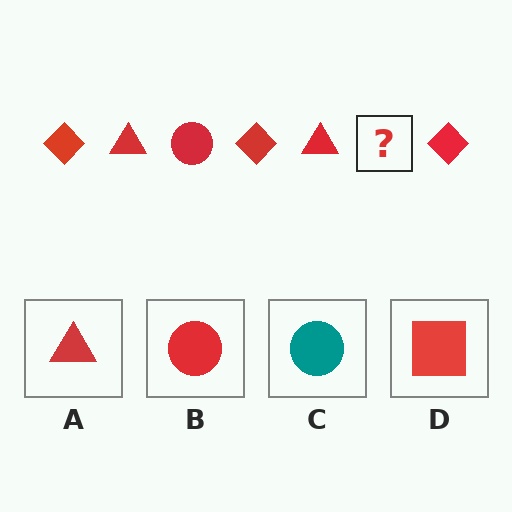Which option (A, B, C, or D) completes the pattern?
B.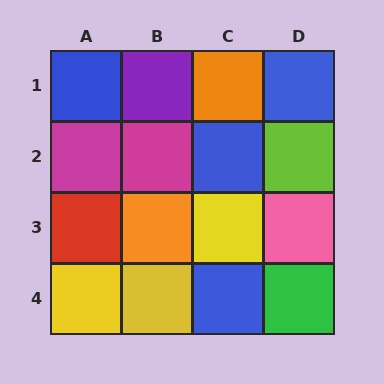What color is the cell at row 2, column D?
Lime.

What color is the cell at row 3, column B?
Orange.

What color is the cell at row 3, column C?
Yellow.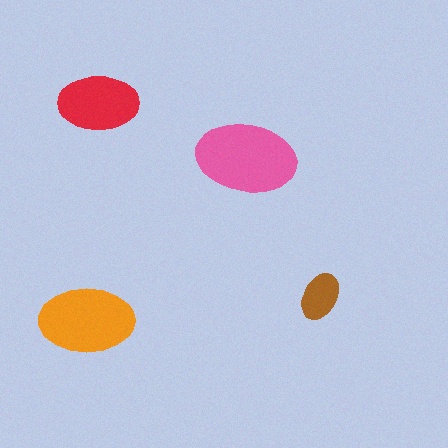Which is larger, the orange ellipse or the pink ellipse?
The pink one.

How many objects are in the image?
There are 4 objects in the image.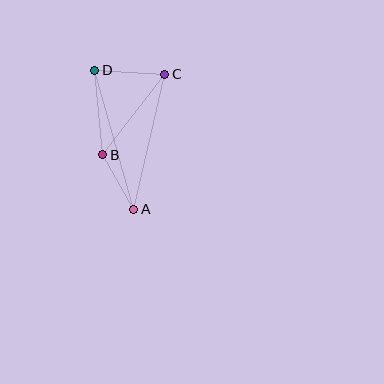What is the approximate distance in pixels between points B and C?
The distance between B and C is approximately 101 pixels.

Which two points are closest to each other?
Points A and B are closest to each other.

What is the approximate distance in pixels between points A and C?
The distance between A and C is approximately 139 pixels.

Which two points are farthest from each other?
Points A and D are farthest from each other.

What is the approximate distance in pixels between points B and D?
The distance between B and D is approximately 85 pixels.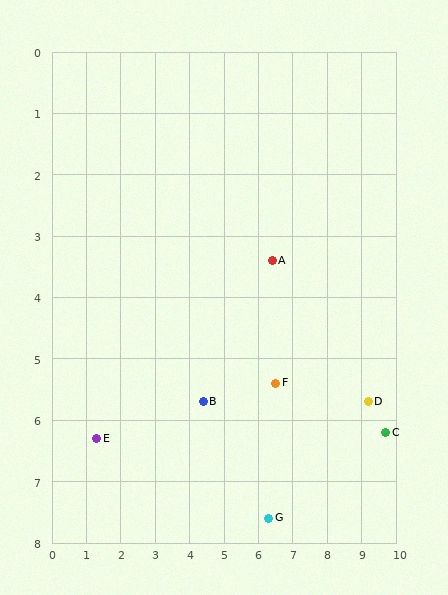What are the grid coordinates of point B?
Point B is at approximately (4.4, 5.7).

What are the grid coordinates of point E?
Point E is at approximately (1.3, 6.3).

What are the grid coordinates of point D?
Point D is at approximately (9.2, 5.7).